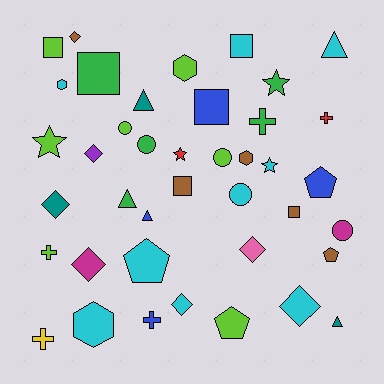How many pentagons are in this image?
There are 4 pentagons.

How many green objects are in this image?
There are 5 green objects.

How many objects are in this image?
There are 40 objects.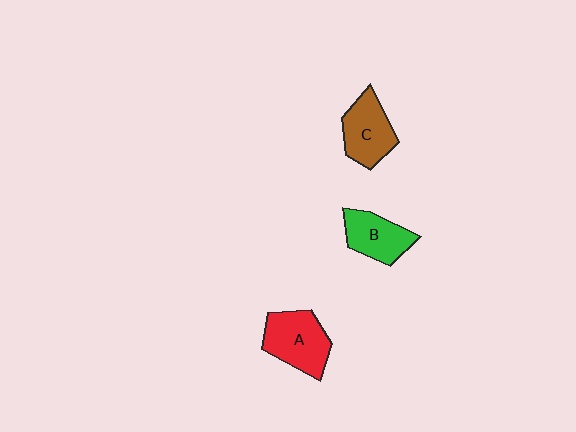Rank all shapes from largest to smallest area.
From largest to smallest: A (red), C (brown), B (green).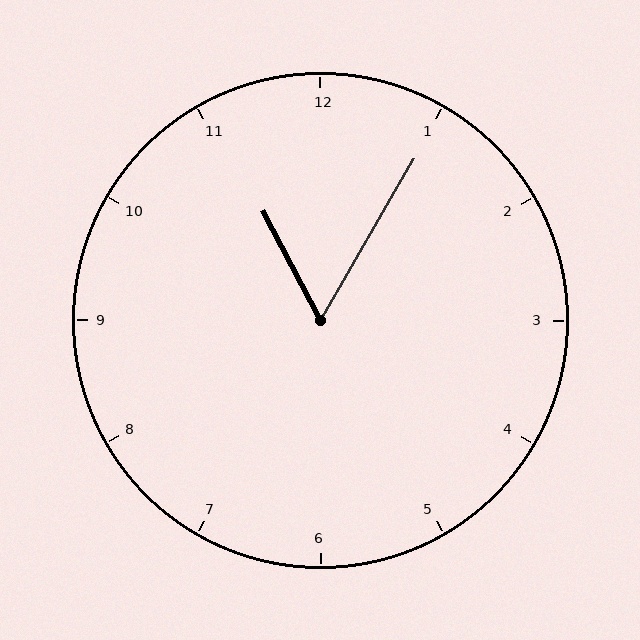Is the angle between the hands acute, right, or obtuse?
It is acute.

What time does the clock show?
11:05.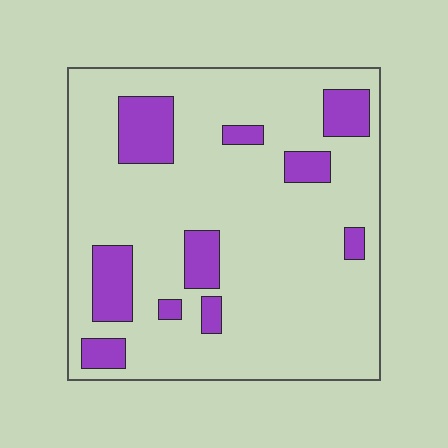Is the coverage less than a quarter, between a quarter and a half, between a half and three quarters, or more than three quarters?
Less than a quarter.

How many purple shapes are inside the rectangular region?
10.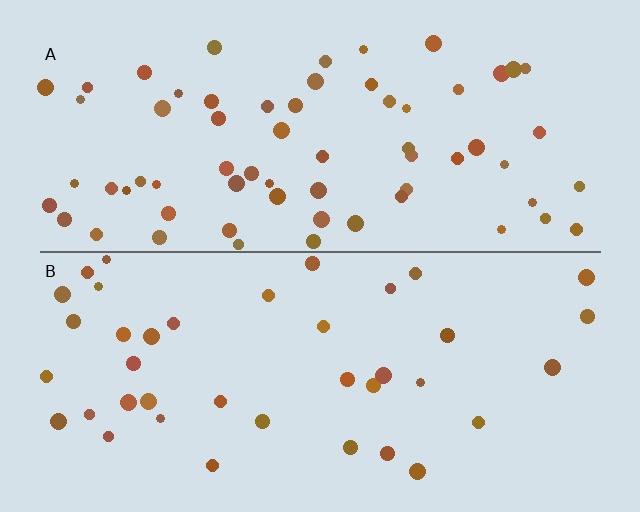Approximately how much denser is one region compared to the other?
Approximately 1.7× — region A over region B.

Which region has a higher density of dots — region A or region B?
A (the top).